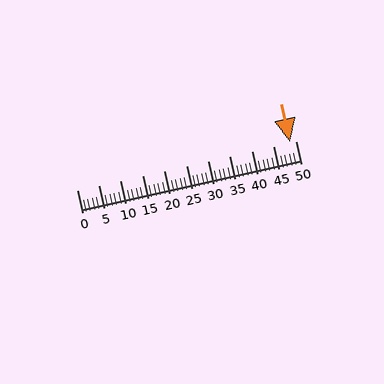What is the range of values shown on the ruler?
The ruler shows values from 0 to 50.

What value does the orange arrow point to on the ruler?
The orange arrow points to approximately 49.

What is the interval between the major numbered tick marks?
The major tick marks are spaced 5 units apart.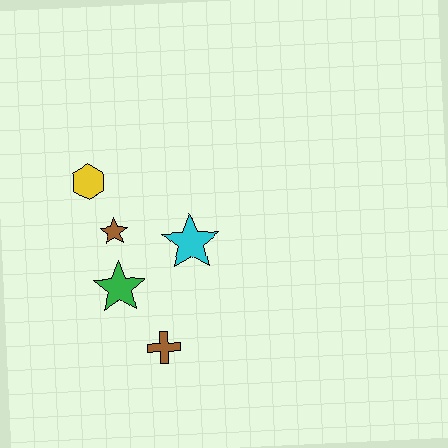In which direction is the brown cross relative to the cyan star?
The brown cross is below the cyan star.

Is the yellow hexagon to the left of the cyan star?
Yes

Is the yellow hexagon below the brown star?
No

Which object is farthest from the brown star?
The brown cross is farthest from the brown star.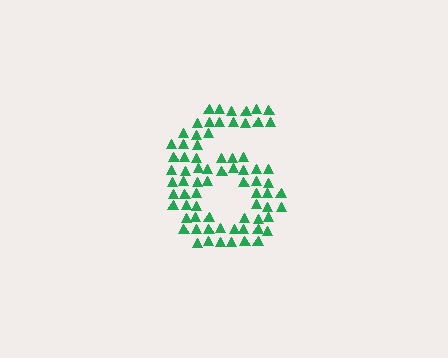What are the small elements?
The small elements are triangles.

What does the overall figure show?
The overall figure shows the digit 6.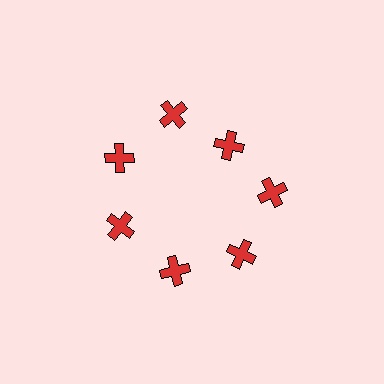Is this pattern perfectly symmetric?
No. The 7 red crosses are arranged in a ring, but one element near the 1 o'clock position is pulled inward toward the center, breaking the 7-fold rotational symmetry.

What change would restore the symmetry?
The symmetry would be restored by moving it outward, back onto the ring so that all 7 crosses sit at equal angles and equal distance from the center.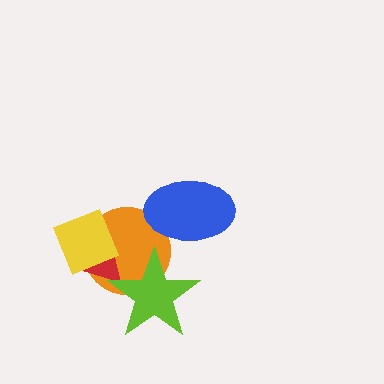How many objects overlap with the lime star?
2 objects overlap with the lime star.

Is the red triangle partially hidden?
Yes, it is partially covered by another shape.